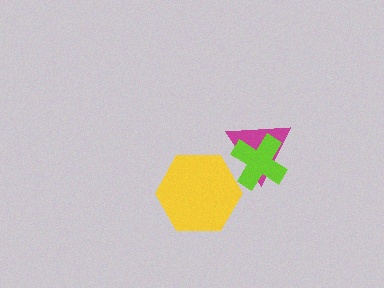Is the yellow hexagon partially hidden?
No, no other shape covers it.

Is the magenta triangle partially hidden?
Yes, it is partially covered by another shape.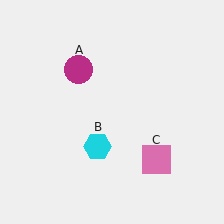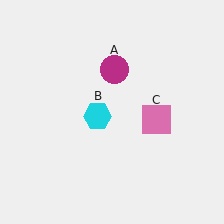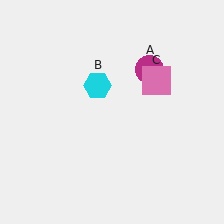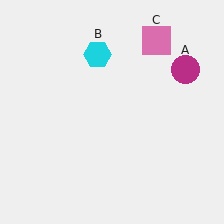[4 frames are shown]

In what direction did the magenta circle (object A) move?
The magenta circle (object A) moved right.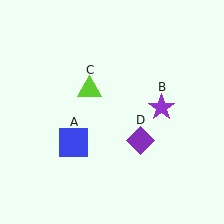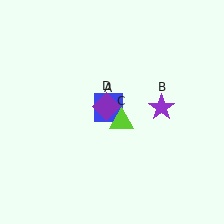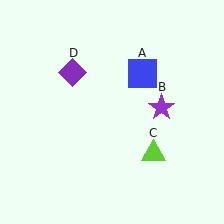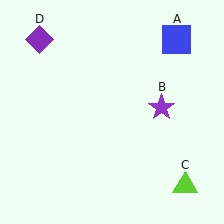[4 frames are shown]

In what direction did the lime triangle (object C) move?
The lime triangle (object C) moved down and to the right.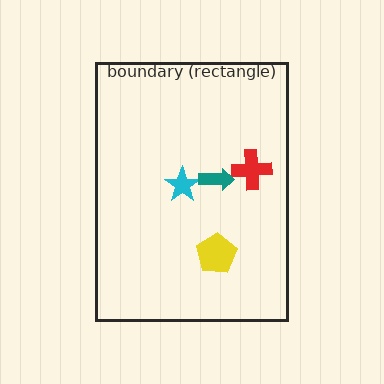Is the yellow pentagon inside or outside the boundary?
Inside.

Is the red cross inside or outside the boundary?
Inside.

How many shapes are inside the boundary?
4 inside, 0 outside.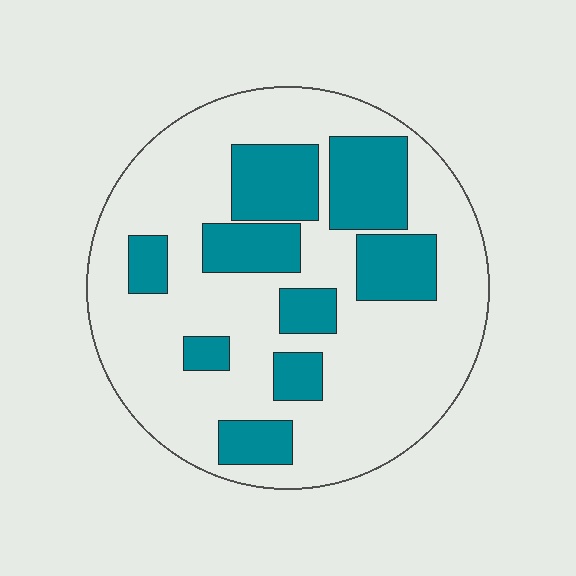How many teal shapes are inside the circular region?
9.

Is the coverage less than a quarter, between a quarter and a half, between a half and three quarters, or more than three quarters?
Between a quarter and a half.